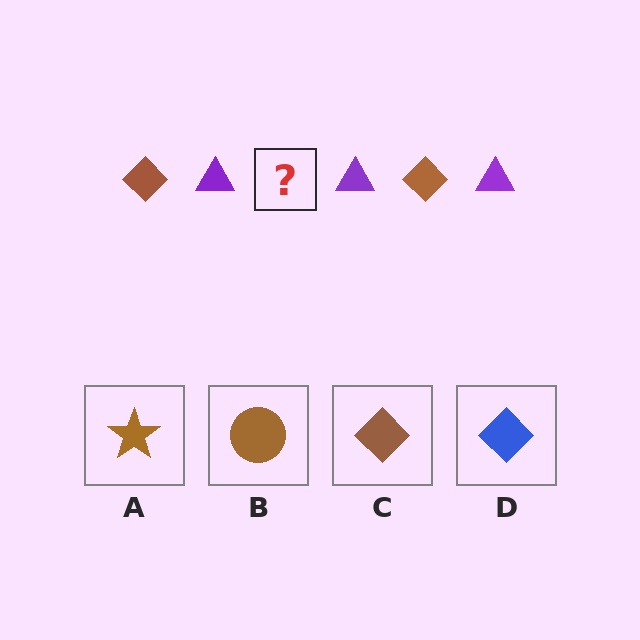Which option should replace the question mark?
Option C.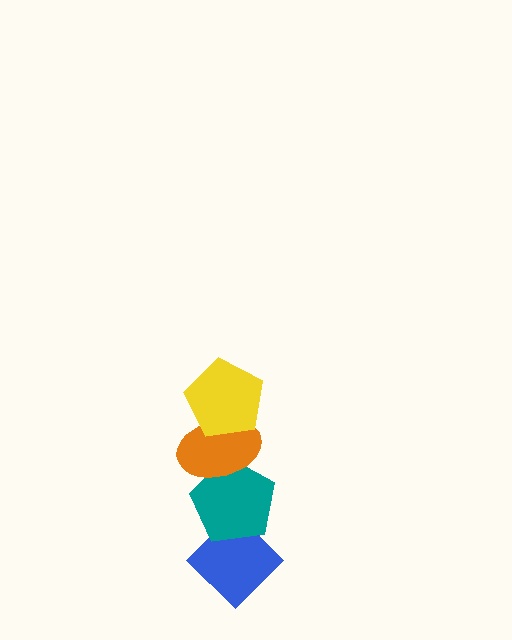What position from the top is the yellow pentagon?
The yellow pentagon is 1st from the top.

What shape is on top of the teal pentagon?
The orange ellipse is on top of the teal pentagon.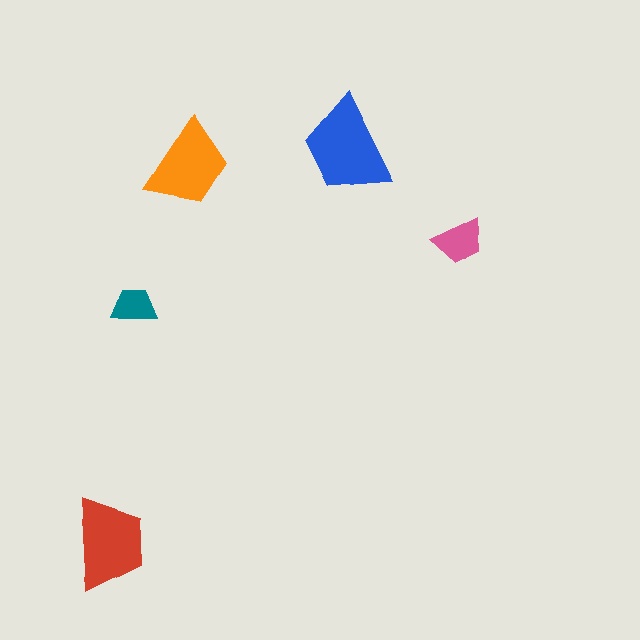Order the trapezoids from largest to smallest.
the blue one, the red one, the orange one, the pink one, the teal one.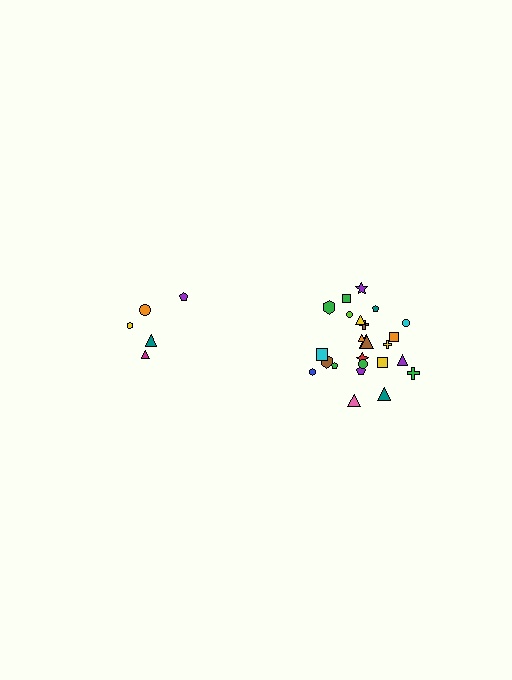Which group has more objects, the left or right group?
The right group.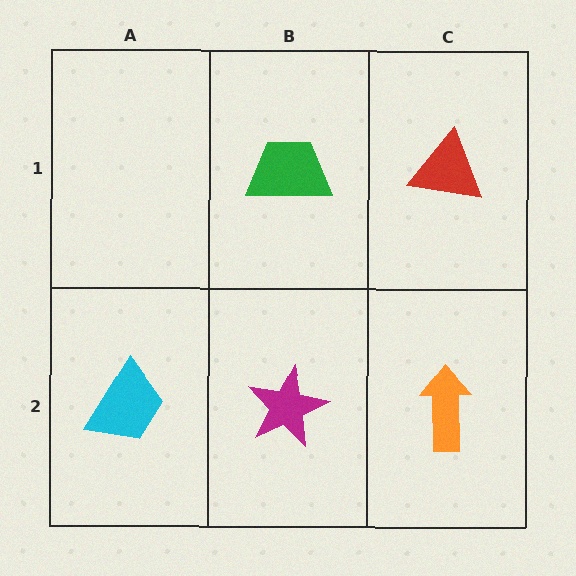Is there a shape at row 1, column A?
No, that cell is empty.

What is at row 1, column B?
A green trapezoid.